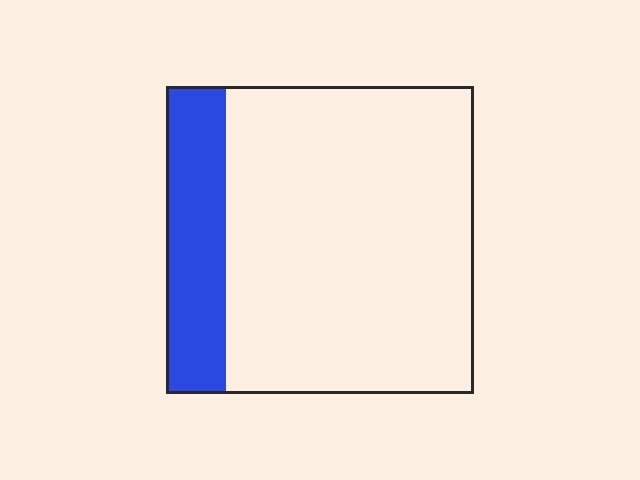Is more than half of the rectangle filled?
No.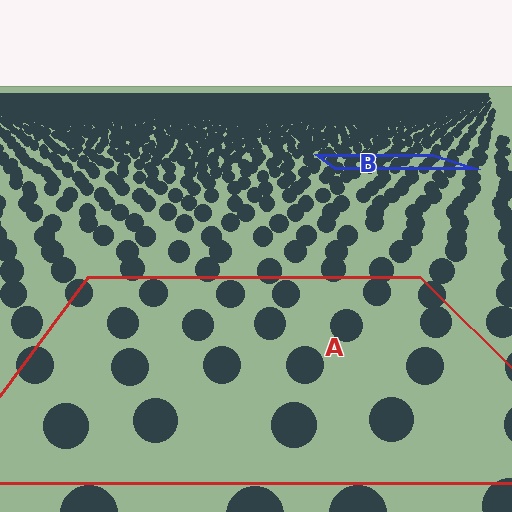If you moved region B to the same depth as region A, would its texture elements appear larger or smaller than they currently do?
They would appear larger. At a closer depth, the same texture elements are projected at a bigger on-screen size.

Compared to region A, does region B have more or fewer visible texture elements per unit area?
Region B has more texture elements per unit area — they are packed more densely because it is farther away.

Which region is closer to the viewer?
Region A is closer. The texture elements there are larger and more spread out.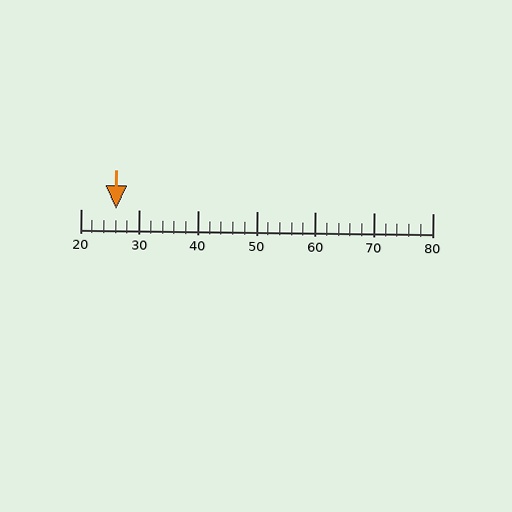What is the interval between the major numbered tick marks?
The major tick marks are spaced 10 units apart.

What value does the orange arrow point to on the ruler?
The orange arrow points to approximately 26.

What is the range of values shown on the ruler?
The ruler shows values from 20 to 80.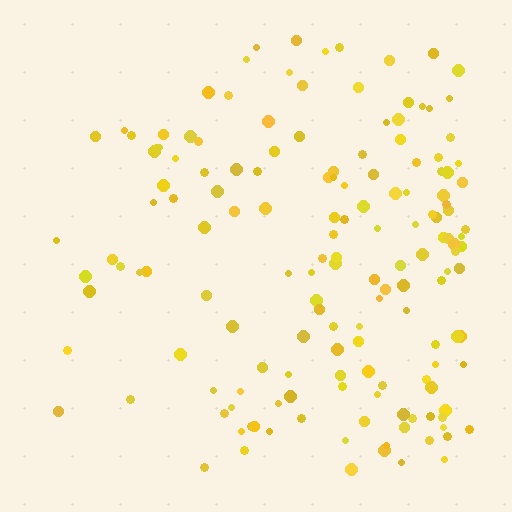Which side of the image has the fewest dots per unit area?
The left.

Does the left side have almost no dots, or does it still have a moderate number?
Still a moderate number, just noticeably fewer than the right.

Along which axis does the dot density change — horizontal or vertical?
Horizontal.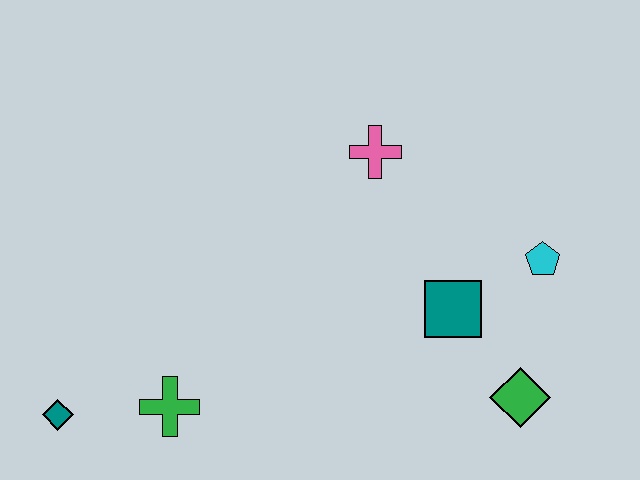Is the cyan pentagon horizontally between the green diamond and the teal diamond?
No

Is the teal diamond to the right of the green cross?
No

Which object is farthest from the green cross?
The cyan pentagon is farthest from the green cross.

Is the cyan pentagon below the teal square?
No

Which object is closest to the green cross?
The teal diamond is closest to the green cross.